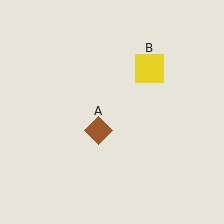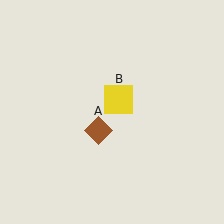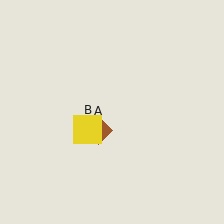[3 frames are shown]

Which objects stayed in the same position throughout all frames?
Brown diamond (object A) remained stationary.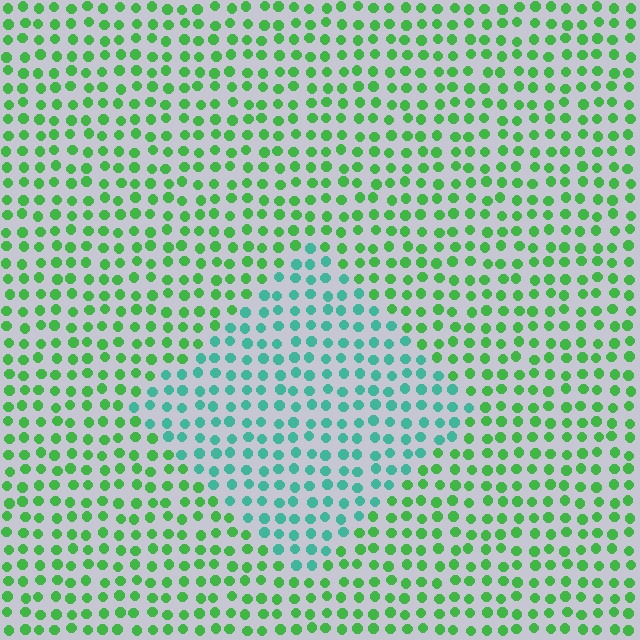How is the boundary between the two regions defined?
The boundary is defined purely by a slight shift in hue (about 45 degrees). Spacing, size, and orientation are identical on both sides.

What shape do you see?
I see a diamond.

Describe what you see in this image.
The image is filled with small green elements in a uniform arrangement. A diamond-shaped region is visible where the elements are tinted to a slightly different hue, forming a subtle color boundary.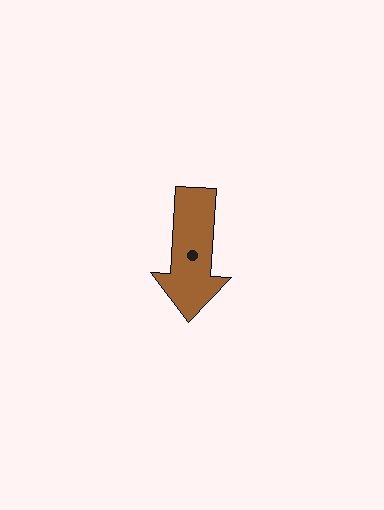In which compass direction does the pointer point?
South.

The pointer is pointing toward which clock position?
Roughly 6 o'clock.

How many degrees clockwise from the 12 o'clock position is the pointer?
Approximately 183 degrees.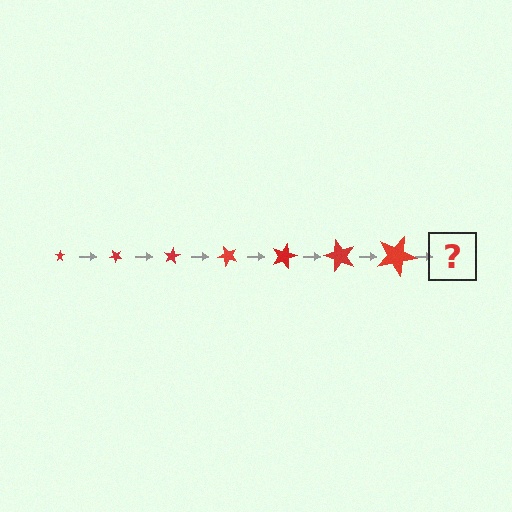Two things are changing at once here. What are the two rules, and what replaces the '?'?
The two rules are that the star grows larger each step and it rotates 40 degrees each step. The '?' should be a star, larger than the previous one and rotated 280 degrees from the start.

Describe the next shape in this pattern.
It should be a star, larger than the previous one and rotated 280 degrees from the start.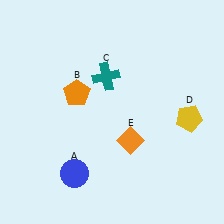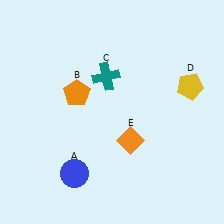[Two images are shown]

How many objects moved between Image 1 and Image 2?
1 object moved between the two images.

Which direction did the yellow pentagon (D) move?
The yellow pentagon (D) moved up.